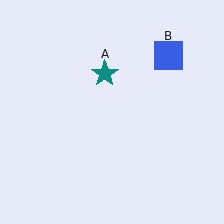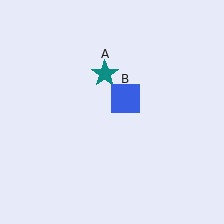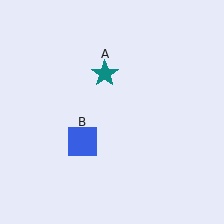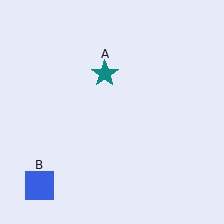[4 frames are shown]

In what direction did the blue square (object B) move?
The blue square (object B) moved down and to the left.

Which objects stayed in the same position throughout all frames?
Teal star (object A) remained stationary.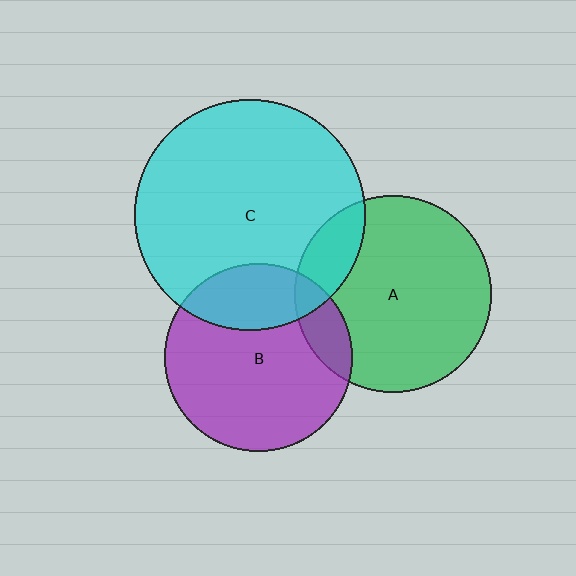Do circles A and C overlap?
Yes.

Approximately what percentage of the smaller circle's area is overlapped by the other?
Approximately 15%.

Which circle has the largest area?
Circle C (cyan).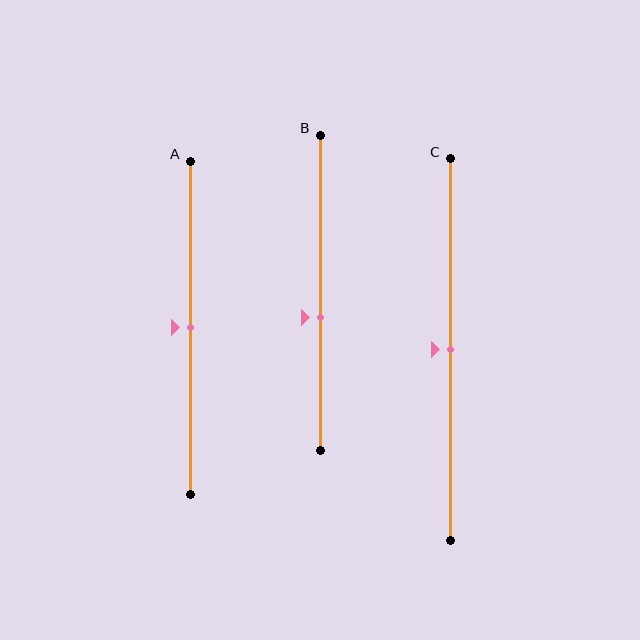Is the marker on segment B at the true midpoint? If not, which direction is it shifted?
No, the marker on segment B is shifted downward by about 8% of the segment length.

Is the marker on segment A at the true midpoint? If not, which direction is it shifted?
Yes, the marker on segment A is at the true midpoint.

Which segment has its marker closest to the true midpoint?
Segment A has its marker closest to the true midpoint.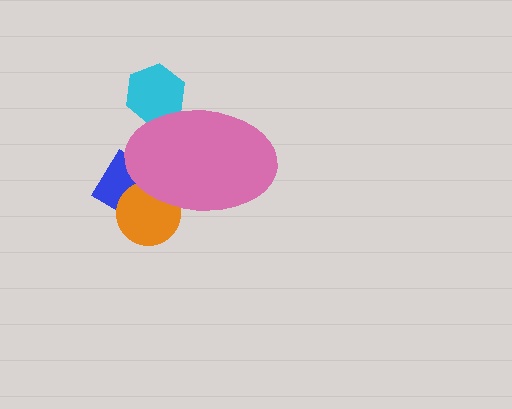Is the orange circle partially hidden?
Yes, the orange circle is partially hidden behind the pink ellipse.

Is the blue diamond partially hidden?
Yes, the blue diamond is partially hidden behind the pink ellipse.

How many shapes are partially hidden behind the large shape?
3 shapes are partially hidden.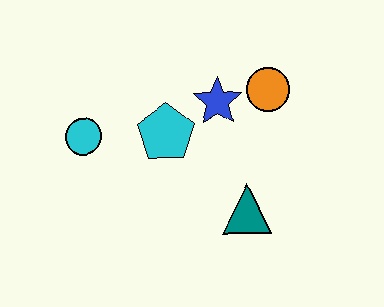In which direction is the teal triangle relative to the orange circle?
The teal triangle is below the orange circle.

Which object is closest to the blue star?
The orange circle is closest to the blue star.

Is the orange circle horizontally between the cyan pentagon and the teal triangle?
No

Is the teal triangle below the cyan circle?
Yes